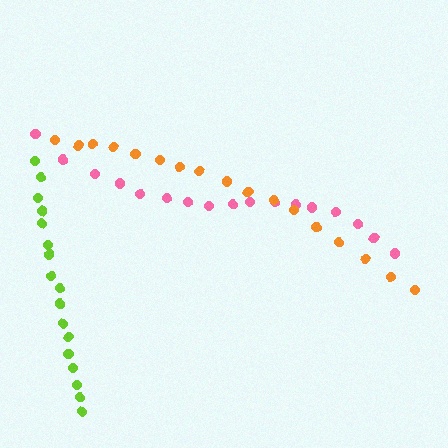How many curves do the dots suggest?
There are 3 distinct paths.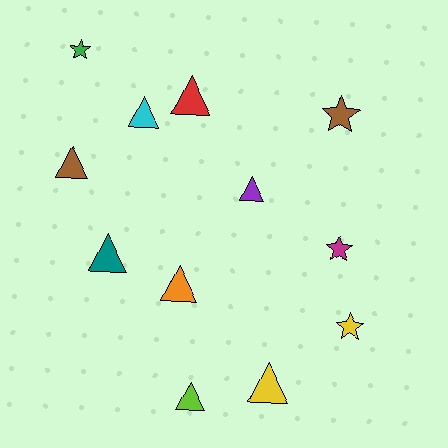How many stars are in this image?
There are 4 stars.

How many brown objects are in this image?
There are 2 brown objects.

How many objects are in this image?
There are 12 objects.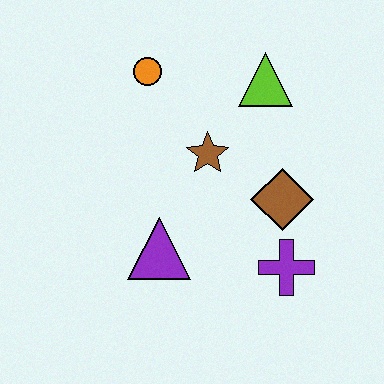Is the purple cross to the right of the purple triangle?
Yes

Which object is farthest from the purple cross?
The orange circle is farthest from the purple cross.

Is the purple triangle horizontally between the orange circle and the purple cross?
Yes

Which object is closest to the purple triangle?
The brown star is closest to the purple triangle.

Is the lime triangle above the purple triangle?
Yes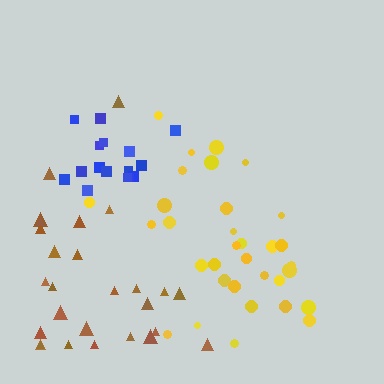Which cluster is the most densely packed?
Blue.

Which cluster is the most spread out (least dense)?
Brown.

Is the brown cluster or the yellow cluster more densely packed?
Yellow.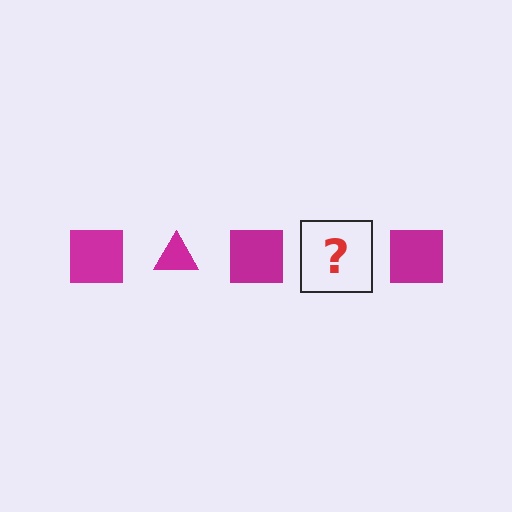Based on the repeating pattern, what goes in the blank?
The blank should be a magenta triangle.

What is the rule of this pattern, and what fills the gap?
The rule is that the pattern cycles through square, triangle shapes in magenta. The gap should be filled with a magenta triangle.